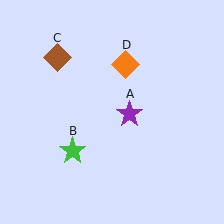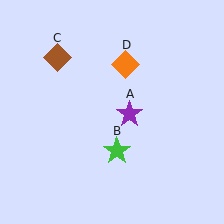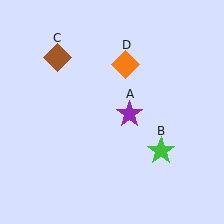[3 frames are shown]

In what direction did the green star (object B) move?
The green star (object B) moved right.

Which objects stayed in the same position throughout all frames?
Purple star (object A) and brown diamond (object C) and orange diamond (object D) remained stationary.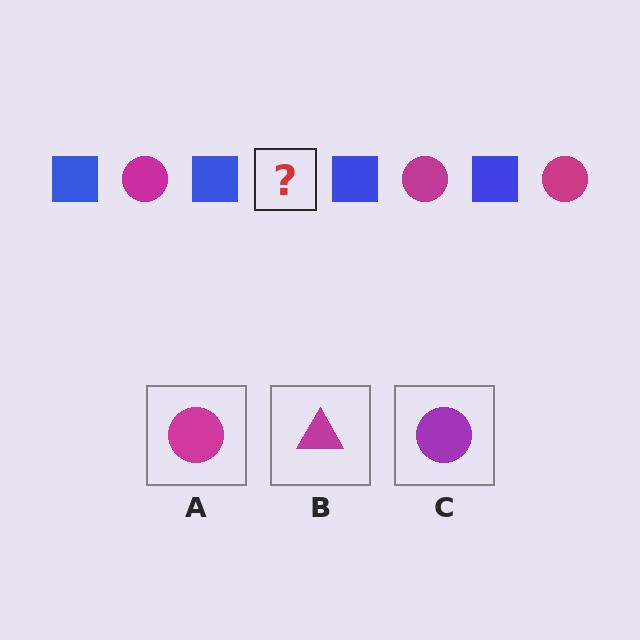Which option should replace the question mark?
Option A.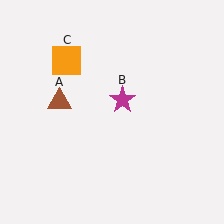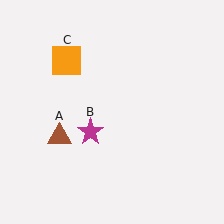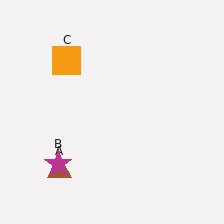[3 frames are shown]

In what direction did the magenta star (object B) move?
The magenta star (object B) moved down and to the left.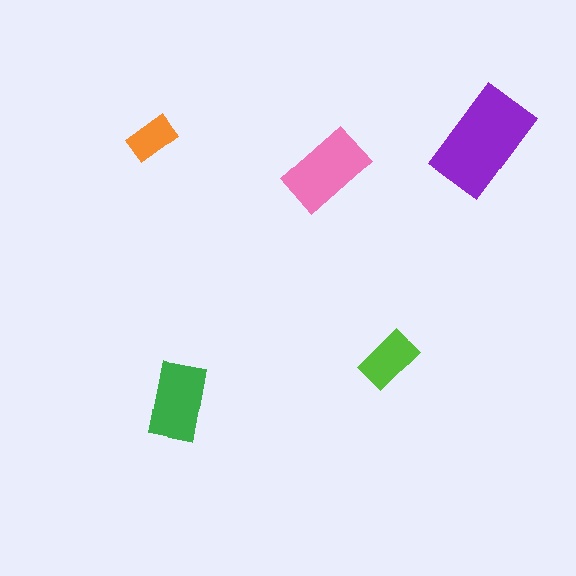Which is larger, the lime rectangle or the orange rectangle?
The lime one.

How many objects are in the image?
There are 5 objects in the image.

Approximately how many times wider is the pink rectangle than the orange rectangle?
About 1.5 times wider.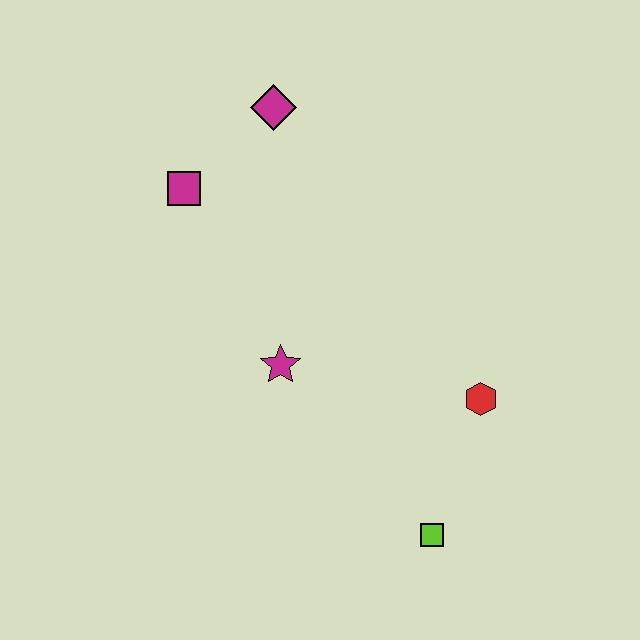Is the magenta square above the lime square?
Yes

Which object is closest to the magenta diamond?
The magenta square is closest to the magenta diamond.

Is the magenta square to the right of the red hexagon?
No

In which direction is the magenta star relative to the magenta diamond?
The magenta star is below the magenta diamond.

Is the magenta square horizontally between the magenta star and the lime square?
No